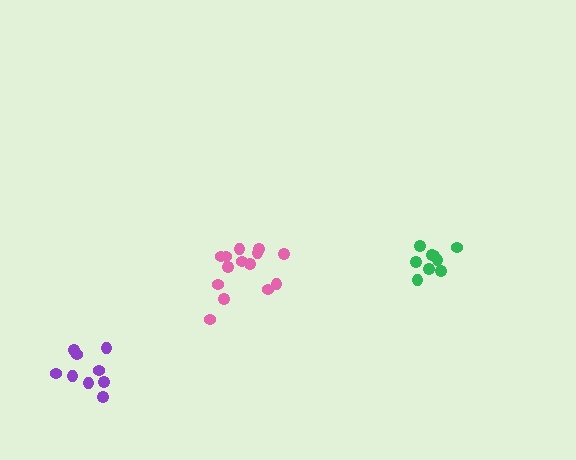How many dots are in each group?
Group 1: 14 dots, Group 2: 9 dots, Group 3: 9 dots (32 total).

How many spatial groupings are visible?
There are 3 spatial groupings.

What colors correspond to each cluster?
The clusters are colored: pink, green, purple.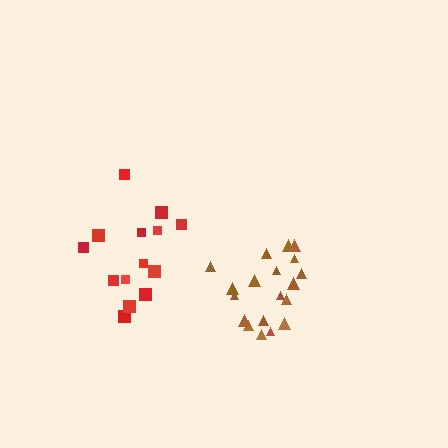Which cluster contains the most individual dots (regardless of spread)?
Brown (19).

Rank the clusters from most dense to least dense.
brown, red.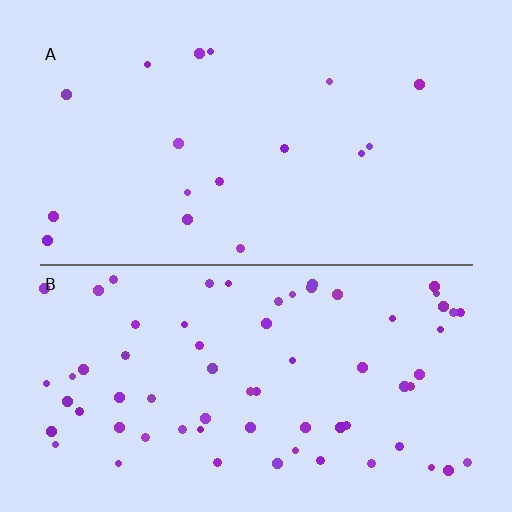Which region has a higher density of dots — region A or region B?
B (the bottom).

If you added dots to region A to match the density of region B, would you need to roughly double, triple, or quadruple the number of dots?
Approximately quadruple.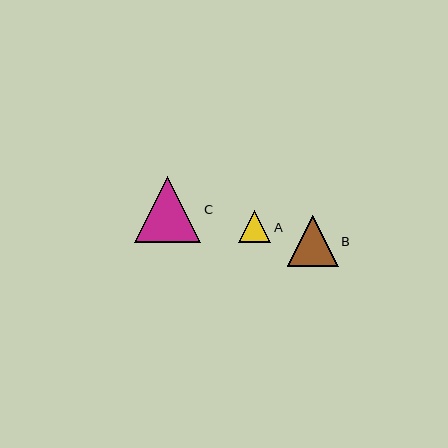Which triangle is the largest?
Triangle C is the largest with a size of approximately 66 pixels.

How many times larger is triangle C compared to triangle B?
Triangle C is approximately 1.3 times the size of triangle B.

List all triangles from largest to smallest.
From largest to smallest: C, B, A.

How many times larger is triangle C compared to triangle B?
Triangle C is approximately 1.3 times the size of triangle B.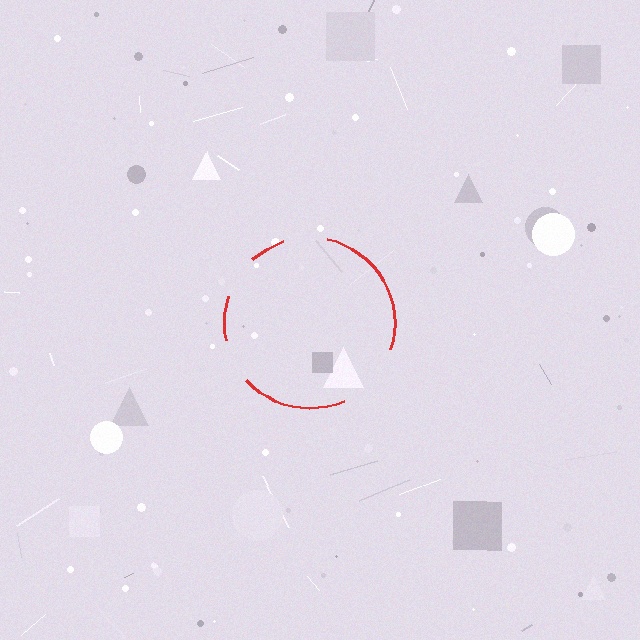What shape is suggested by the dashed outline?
The dashed outline suggests a circle.